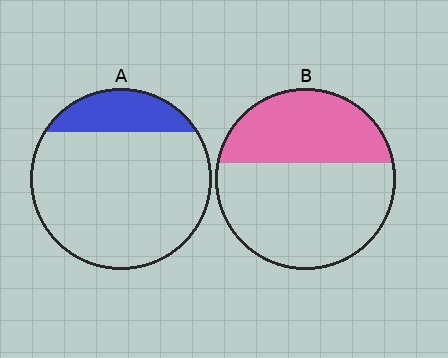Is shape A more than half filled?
No.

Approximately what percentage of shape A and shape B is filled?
A is approximately 20% and B is approximately 40%.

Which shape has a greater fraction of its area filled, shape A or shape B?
Shape B.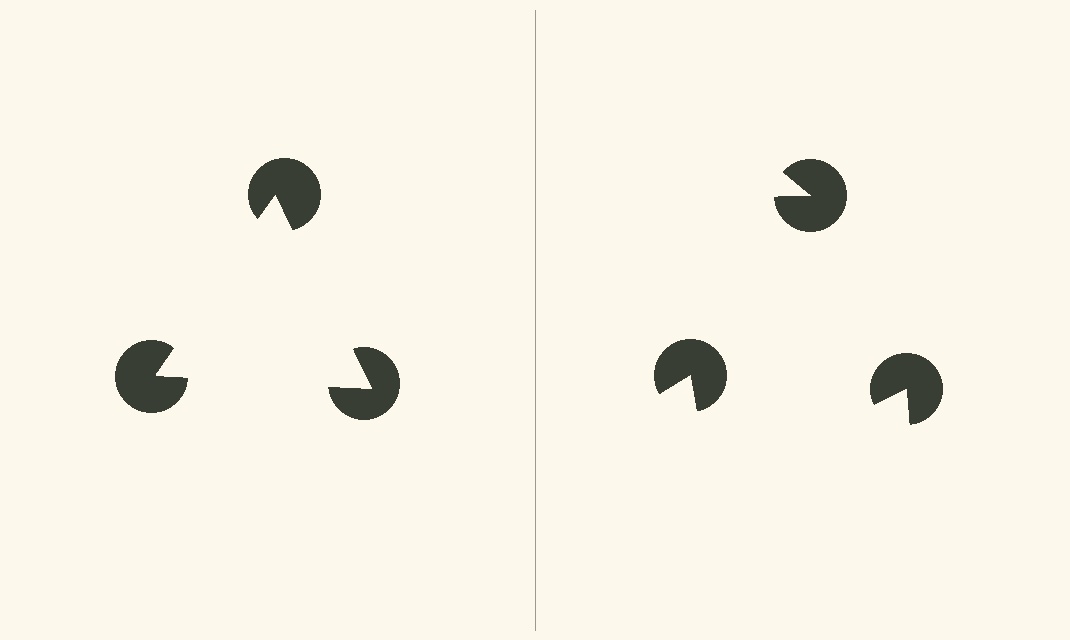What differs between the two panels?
The pac-man discs are positioned identically on both sides; only the wedge orientations differ. On the left they align to a triangle; on the right they are misaligned.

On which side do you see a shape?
An illusory triangle appears on the left side. On the right side the wedge cuts are rotated, so no coherent shape forms.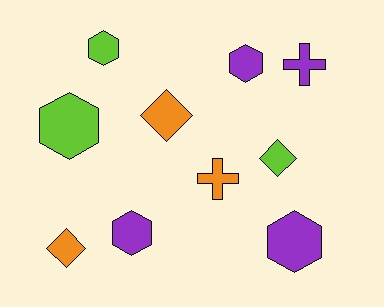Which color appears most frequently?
Purple, with 4 objects.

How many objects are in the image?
There are 10 objects.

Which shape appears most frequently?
Hexagon, with 5 objects.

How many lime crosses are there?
There are no lime crosses.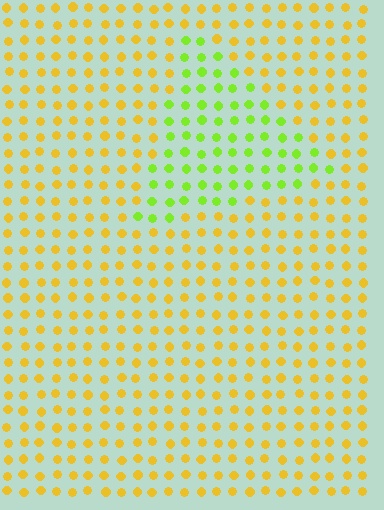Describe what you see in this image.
The image is filled with small yellow elements in a uniform arrangement. A triangle-shaped region is visible where the elements are tinted to a slightly different hue, forming a subtle color boundary.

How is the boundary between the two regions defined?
The boundary is defined purely by a slight shift in hue (about 48 degrees). Spacing, size, and orientation are identical on both sides.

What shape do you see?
I see a triangle.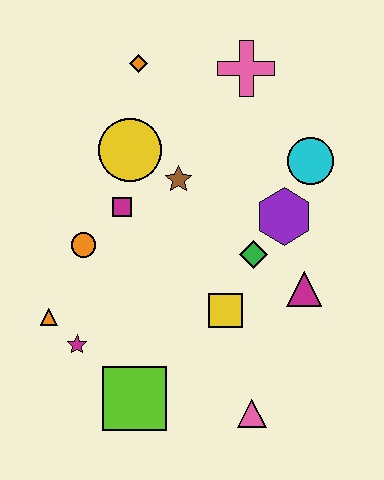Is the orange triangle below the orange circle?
Yes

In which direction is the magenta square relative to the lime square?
The magenta square is above the lime square.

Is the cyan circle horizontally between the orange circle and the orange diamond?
No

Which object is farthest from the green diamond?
The orange diamond is farthest from the green diamond.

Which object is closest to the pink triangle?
The yellow square is closest to the pink triangle.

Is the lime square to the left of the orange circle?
No